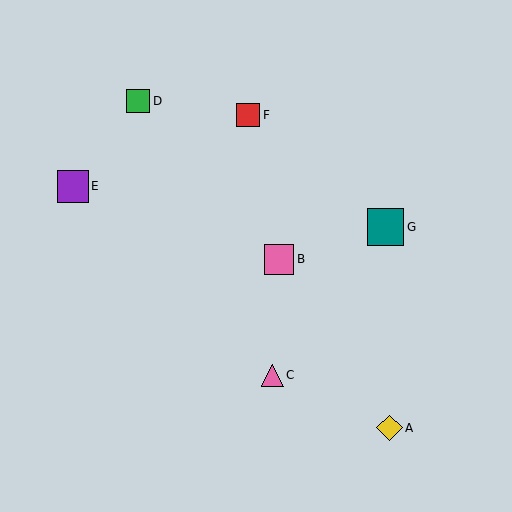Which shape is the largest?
The teal square (labeled G) is the largest.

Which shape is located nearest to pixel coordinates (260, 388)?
The pink triangle (labeled C) at (272, 375) is nearest to that location.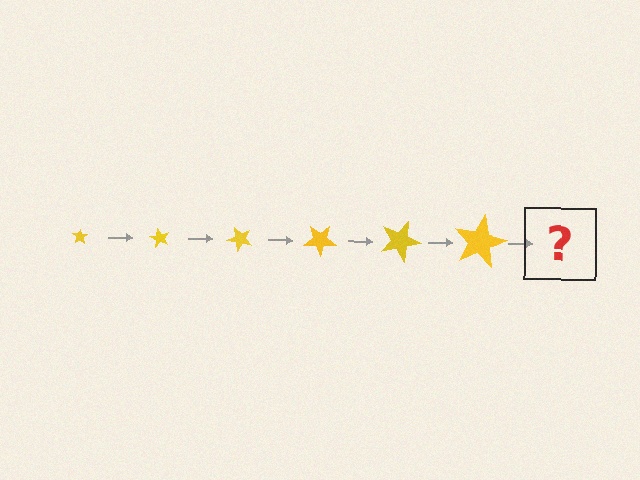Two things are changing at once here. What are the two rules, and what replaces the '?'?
The two rules are that the star grows larger each step and it rotates 60 degrees each step. The '?' should be a star, larger than the previous one and rotated 360 degrees from the start.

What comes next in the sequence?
The next element should be a star, larger than the previous one and rotated 360 degrees from the start.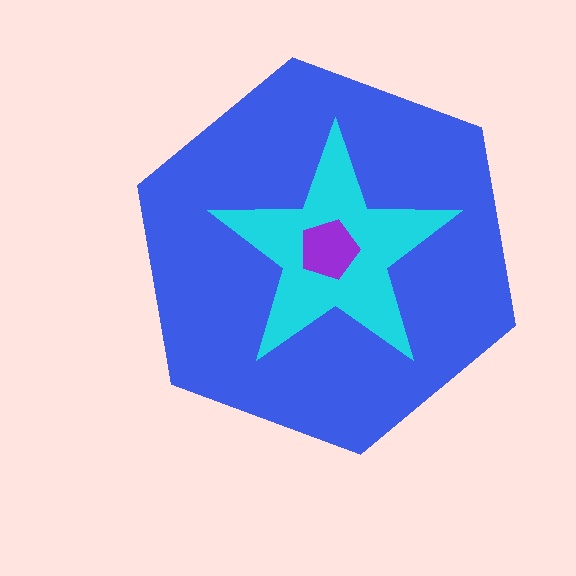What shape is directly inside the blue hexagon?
The cyan star.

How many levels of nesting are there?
3.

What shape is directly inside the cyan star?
The purple pentagon.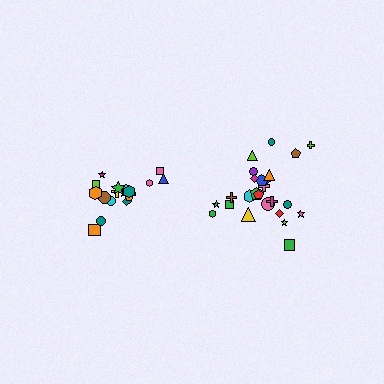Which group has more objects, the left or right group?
The right group.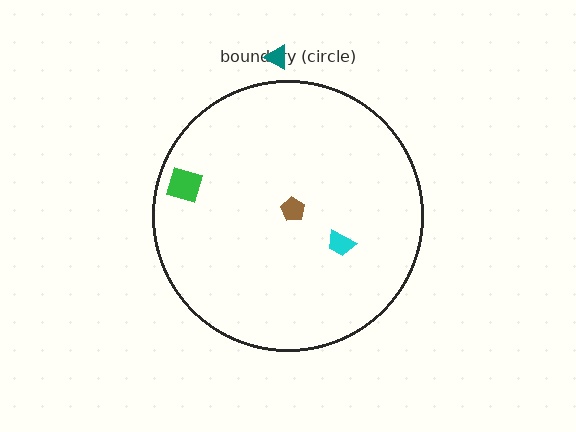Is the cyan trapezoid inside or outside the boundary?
Inside.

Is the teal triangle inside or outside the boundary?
Outside.